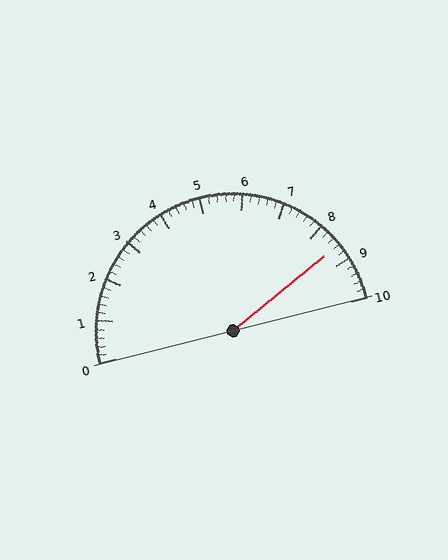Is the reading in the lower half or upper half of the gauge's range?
The reading is in the upper half of the range (0 to 10).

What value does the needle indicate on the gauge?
The needle indicates approximately 8.6.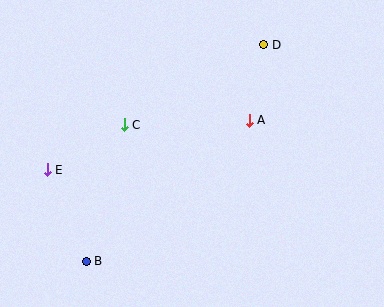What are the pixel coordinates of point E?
Point E is at (47, 170).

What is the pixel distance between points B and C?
The distance between B and C is 142 pixels.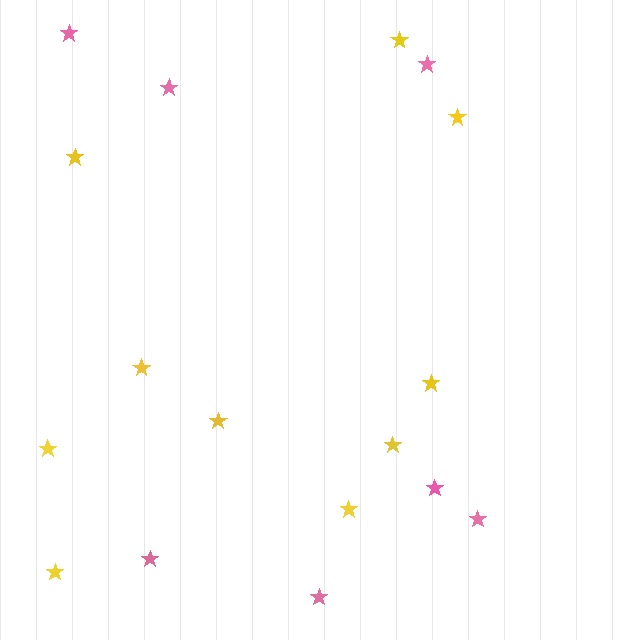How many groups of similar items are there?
There are 2 groups: one group of yellow stars (10) and one group of pink stars (7).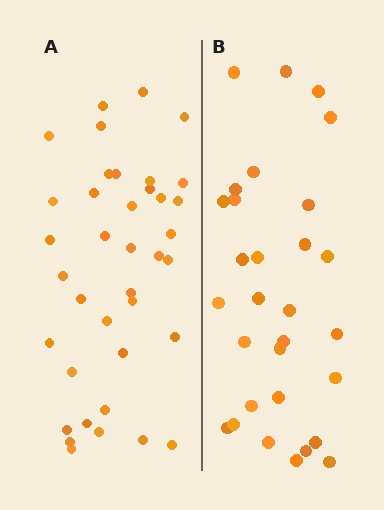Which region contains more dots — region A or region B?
Region A (the left region) has more dots.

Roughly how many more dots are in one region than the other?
Region A has roughly 8 or so more dots than region B.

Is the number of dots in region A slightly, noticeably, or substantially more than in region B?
Region A has noticeably more, but not dramatically so. The ratio is roughly 1.3 to 1.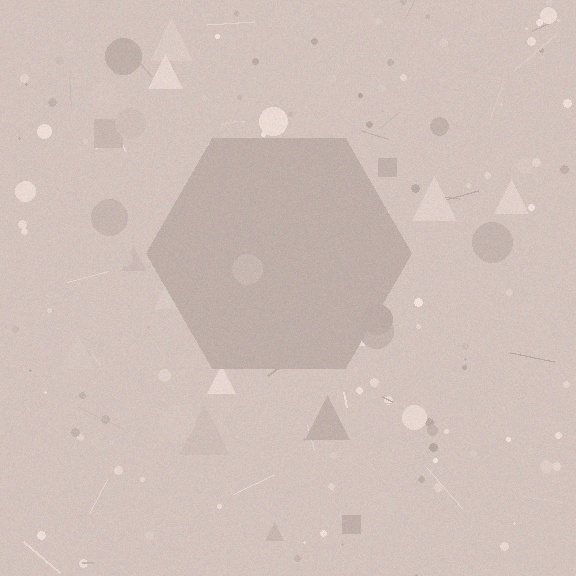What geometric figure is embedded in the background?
A hexagon is embedded in the background.